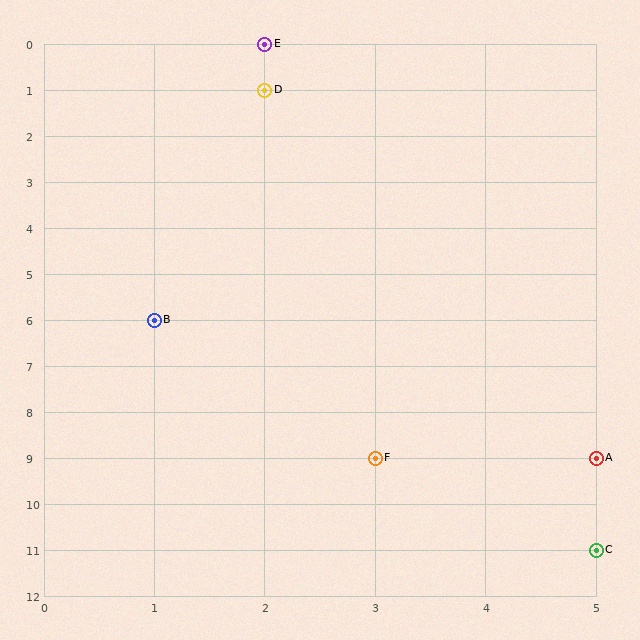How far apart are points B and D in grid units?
Points B and D are 1 column and 5 rows apart (about 5.1 grid units diagonally).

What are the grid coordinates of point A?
Point A is at grid coordinates (5, 9).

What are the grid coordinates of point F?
Point F is at grid coordinates (3, 9).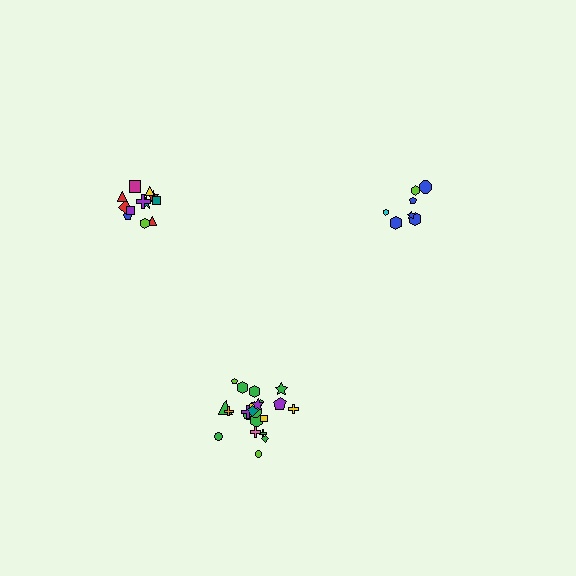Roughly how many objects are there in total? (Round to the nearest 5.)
Roughly 40 objects in total.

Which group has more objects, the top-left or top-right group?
The top-left group.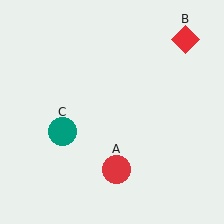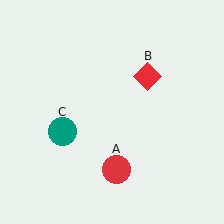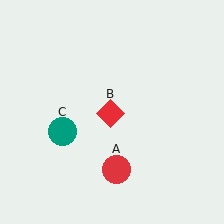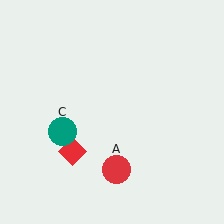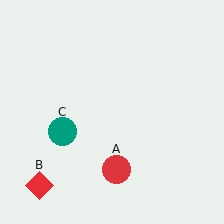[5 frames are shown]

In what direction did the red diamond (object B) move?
The red diamond (object B) moved down and to the left.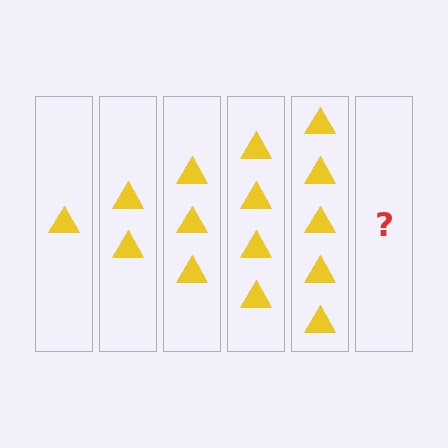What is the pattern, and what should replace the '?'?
The pattern is that each step adds one more triangle. The '?' should be 6 triangles.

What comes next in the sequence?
The next element should be 6 triangles.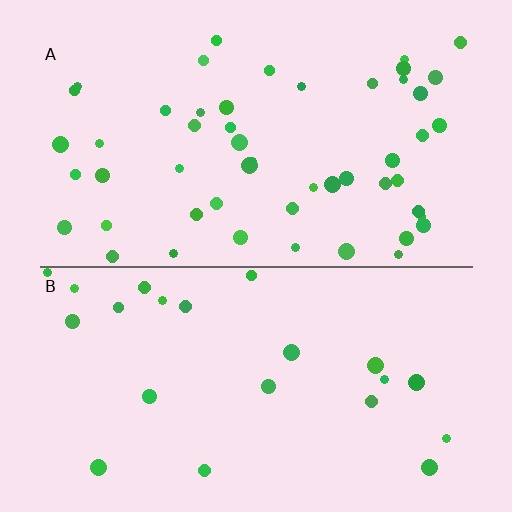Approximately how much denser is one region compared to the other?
Approximately 2.3× — region A over region B.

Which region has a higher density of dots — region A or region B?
A (the top).